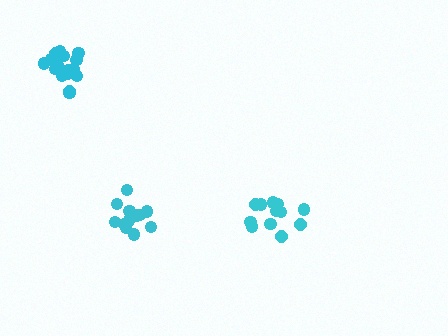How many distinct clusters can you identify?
There are 3 distinct clusters.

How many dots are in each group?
Group 1: 12 dots, Group 2: 16 dots, Group 3: 12 dots (40 total).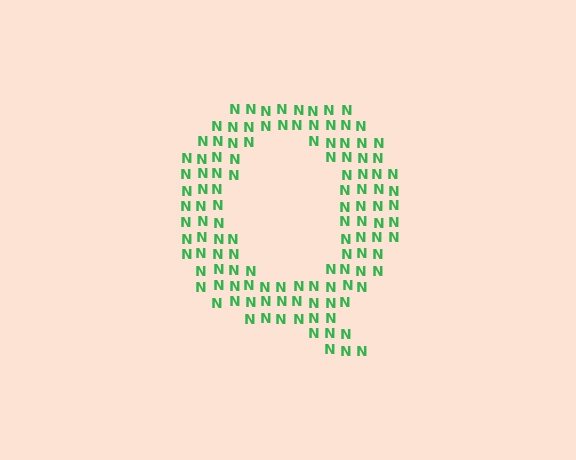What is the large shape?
The large shape is the letter Q.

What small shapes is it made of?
It is made of small letter N's.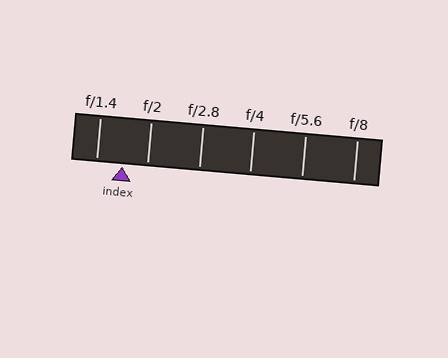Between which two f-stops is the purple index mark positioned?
The index mark is between f/1.4 and f/2.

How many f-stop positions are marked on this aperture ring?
There are 6 f-stop positions marked.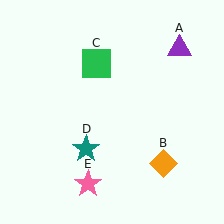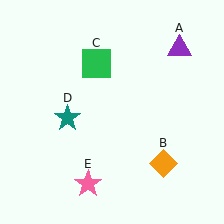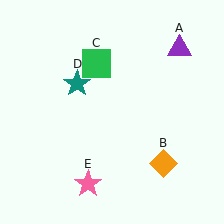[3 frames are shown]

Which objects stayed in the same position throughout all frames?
Purple triangle (object A) and orange diamond (object B) and green square (object C) and pink star (object E) remained stationary.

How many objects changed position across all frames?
1 object changed position: teal star (object D).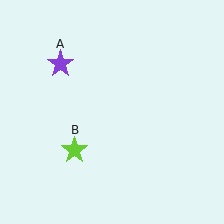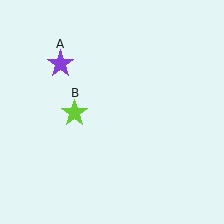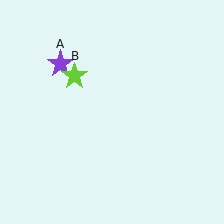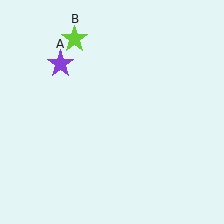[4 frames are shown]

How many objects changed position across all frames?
1 object changed position: lime star (object B).